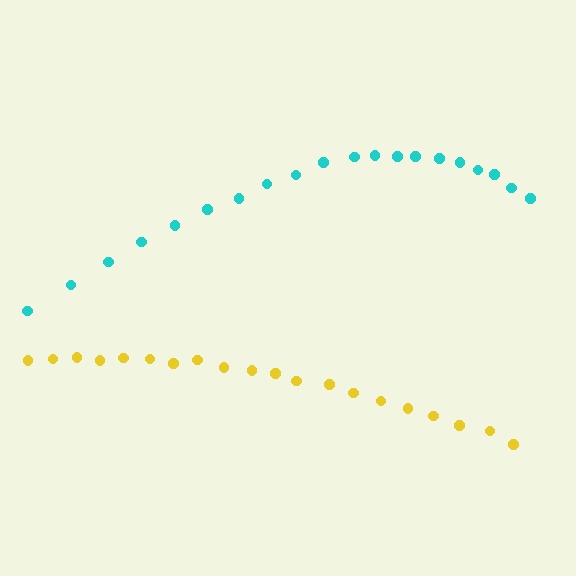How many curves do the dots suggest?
There are 2 distinct paths.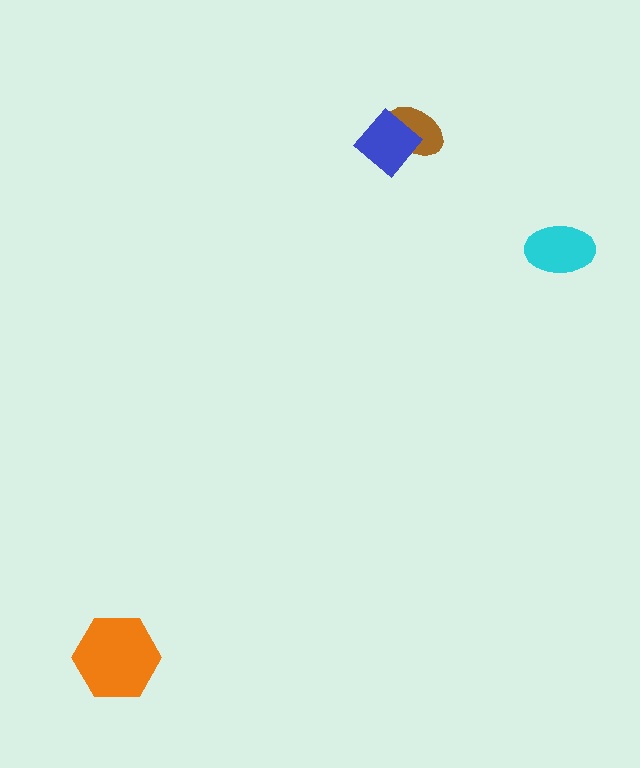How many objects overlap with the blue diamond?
1 object overlaps with the blue diamond.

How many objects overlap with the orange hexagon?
0 objects overlap with the orange hexagon.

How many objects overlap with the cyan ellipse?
0 objects overlap with the cyan ellipse.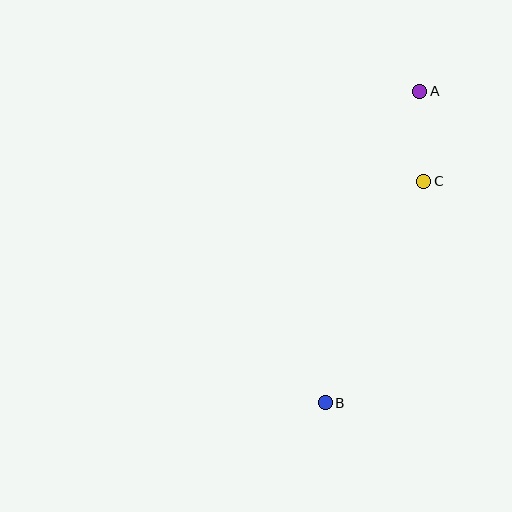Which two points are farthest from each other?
Points A and B are farthest from each other.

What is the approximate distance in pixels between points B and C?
The distance between B and C is approximately 242 pixels.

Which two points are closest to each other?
Points A and C are closest to each other.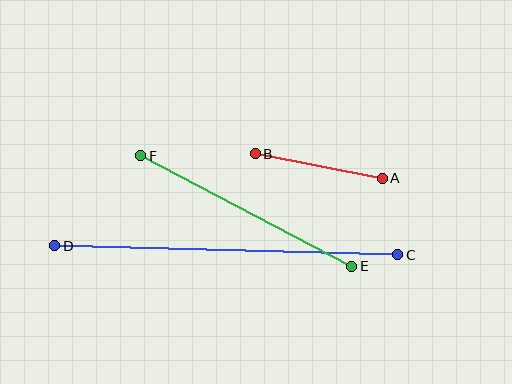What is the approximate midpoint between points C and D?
The midpoint is at approximately (226, 250) pixels.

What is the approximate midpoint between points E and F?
The midpoint is at approximately (246, 211) pixels.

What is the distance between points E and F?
The distance is approximately 238 pixels.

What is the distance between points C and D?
The distance is approximately 343 pixels.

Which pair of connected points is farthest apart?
Points C and D are farthest apart.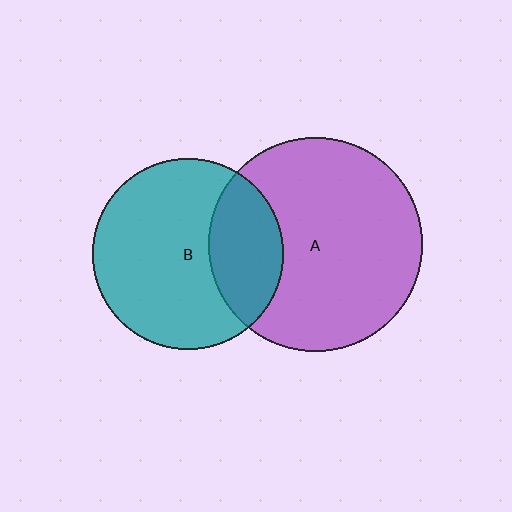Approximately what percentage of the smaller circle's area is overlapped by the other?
Approximately 30%.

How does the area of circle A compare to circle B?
Approximately 1.3 times.